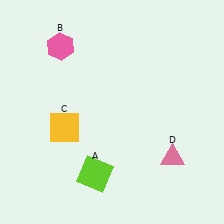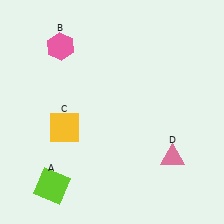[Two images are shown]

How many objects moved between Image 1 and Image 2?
1 object moved between the two images.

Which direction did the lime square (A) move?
The lime square (A) moved left.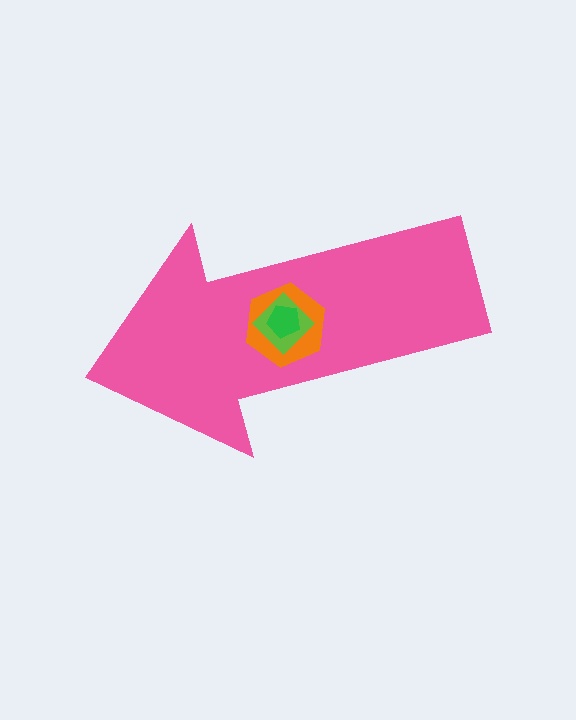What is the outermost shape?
The pink arrow.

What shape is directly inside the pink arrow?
The orange hexagon.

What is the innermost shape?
The green pentagon.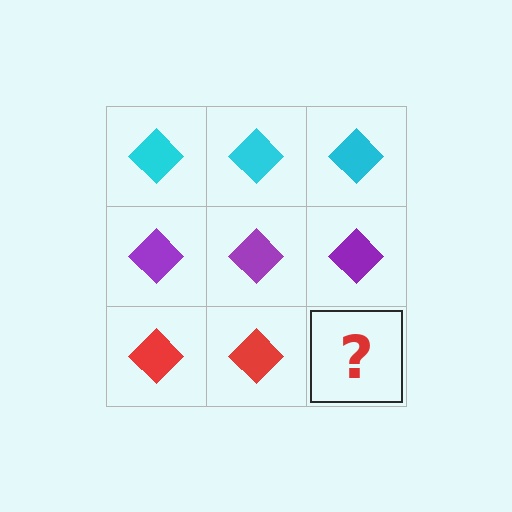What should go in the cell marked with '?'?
The missing cell should contain a red diamond.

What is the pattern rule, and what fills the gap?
The rule is that each row has a consistent color. The gap should be filled with a red diamond.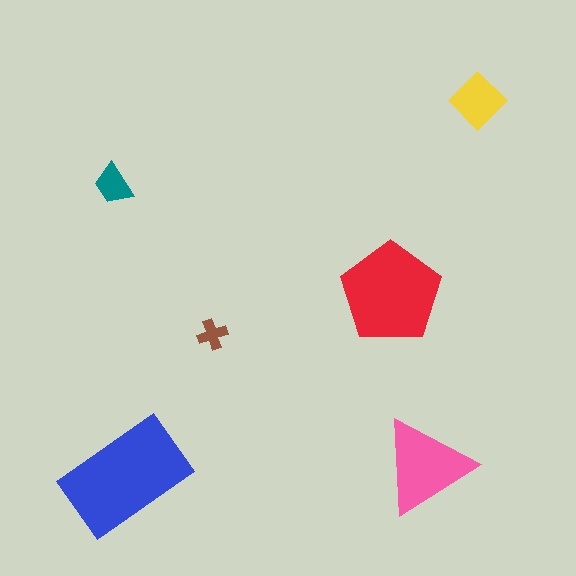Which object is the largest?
The blue rectangle.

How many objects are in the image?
There are 6 objects in the image.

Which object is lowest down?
The blue rectangle is bottommost.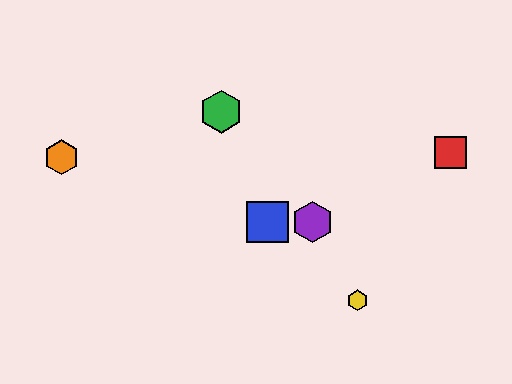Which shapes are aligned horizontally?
The blue square, the purple hexagon are aligned horizontally.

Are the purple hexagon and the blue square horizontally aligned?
Yes, both are at y≈222.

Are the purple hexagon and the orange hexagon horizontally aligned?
No, the purple hexagon is at y≈222 and the orange hexagon is at y≈157.